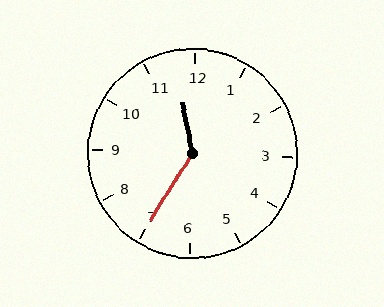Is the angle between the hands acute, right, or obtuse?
It is obtuse.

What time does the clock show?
11:35.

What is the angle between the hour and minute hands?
Approximately 138 degrees.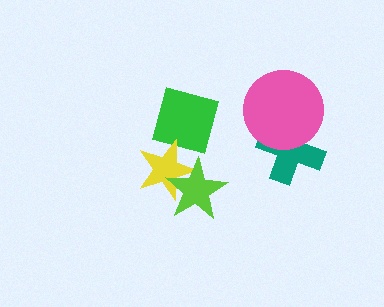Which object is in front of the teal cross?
The pink circle is in front of the teal cross.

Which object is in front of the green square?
The yellow star is in front of the green square.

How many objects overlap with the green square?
1 object overlaps with the green square.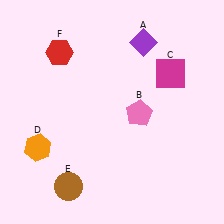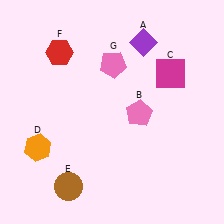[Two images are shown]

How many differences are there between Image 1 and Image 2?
There is 1 difference between the two images.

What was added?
A pink pentagon (G) was added in Image 2.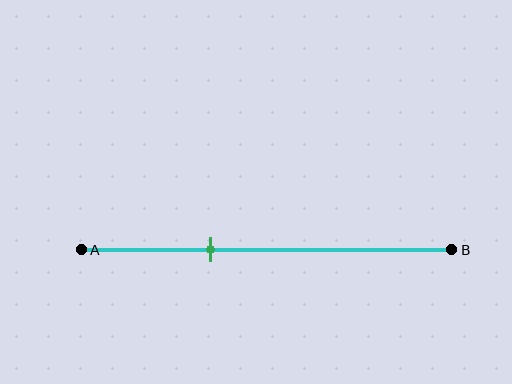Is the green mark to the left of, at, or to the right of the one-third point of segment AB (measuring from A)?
The green mark is approximately at the one-third point of segment AB.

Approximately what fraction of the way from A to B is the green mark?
The green mark is approximately 35% of the way from A to B.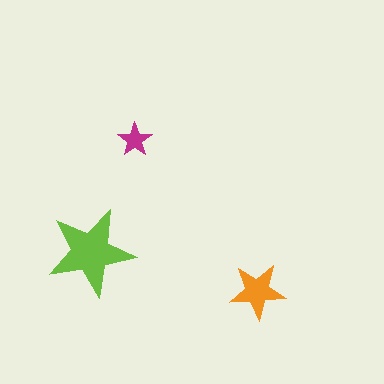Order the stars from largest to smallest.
the lime one, the orange one, the magenta one.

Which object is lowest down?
The orange star is bottommost.